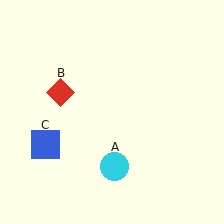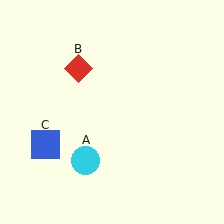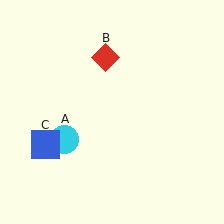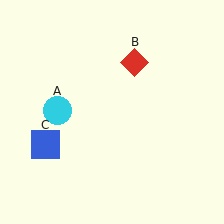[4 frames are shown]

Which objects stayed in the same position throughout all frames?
Blue square (object C) remained stationary.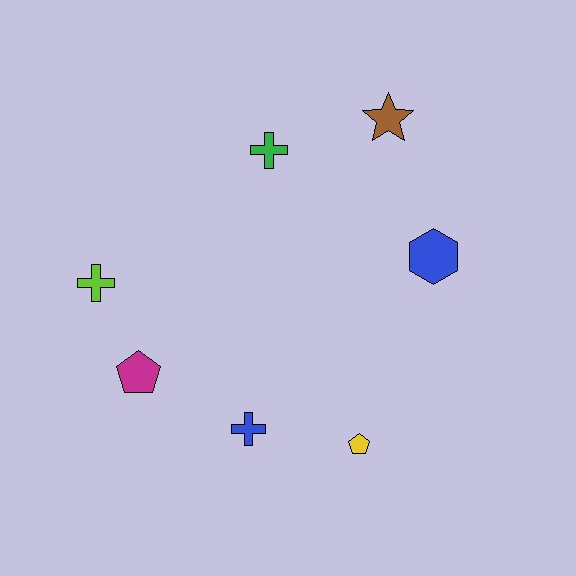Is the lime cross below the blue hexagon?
Yes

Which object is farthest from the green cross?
The yellow pentagon is farthest from the green cross.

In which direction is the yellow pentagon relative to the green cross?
The yellow pentagon is below the green cross.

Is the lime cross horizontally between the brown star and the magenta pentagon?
No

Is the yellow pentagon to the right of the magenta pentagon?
Yes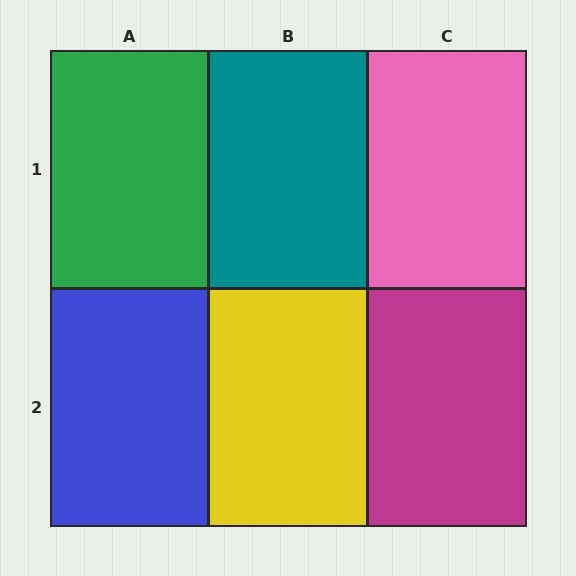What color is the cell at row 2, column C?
Magenta.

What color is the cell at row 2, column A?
Blue.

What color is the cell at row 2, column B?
Yellow.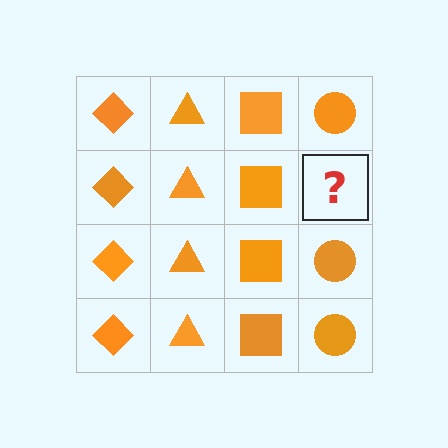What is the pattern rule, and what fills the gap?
The rule is that each column has a consistent shape. The gap should be filled with an orange circle.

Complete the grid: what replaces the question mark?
The question mark should be replaced with an orange circle.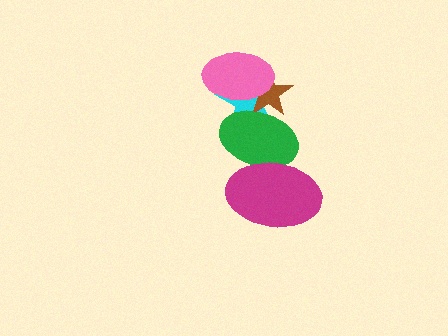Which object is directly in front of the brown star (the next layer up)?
The green ellipse is directly in front of the brown star.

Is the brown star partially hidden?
Yes, it is partially covered by another shape.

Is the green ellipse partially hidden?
Yes, it is partially covered by another shape.